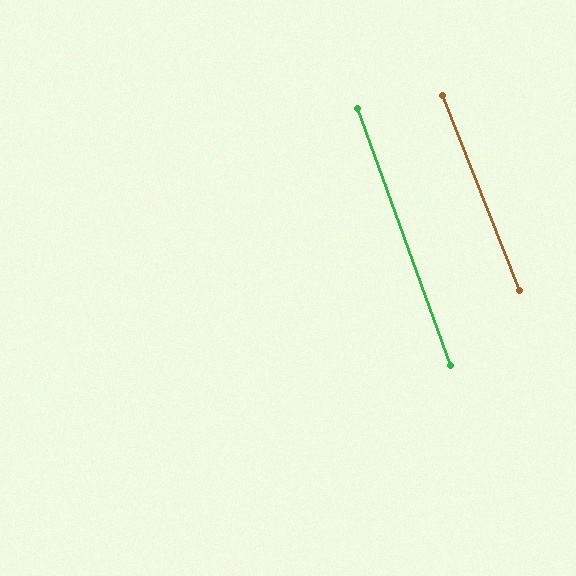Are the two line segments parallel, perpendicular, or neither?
Parallel — their directions differ by only 1.5°.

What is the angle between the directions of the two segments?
Approximately 1 degree.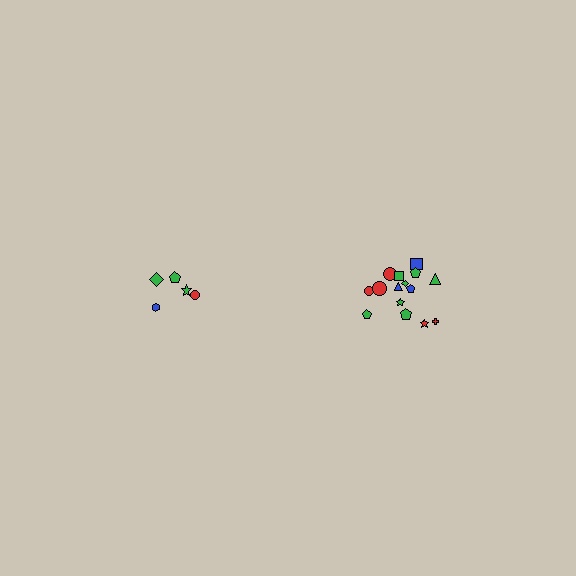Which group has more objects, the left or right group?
The right group.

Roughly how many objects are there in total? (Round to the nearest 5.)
Roughly 20 objects in total.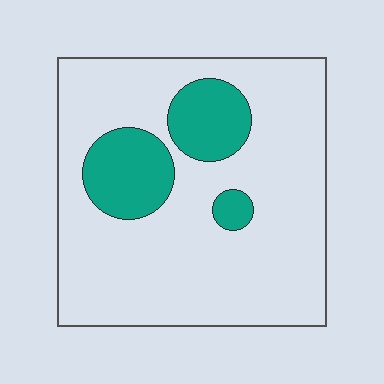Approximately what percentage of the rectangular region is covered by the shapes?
Approximately 20%.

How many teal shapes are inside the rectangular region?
3.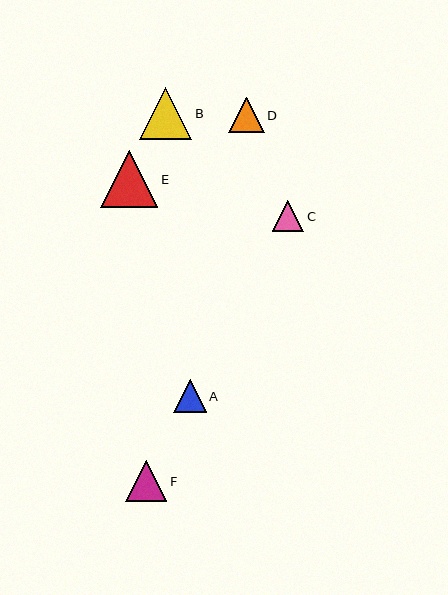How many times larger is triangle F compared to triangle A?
Triangle F is approximately 1.2 times the size of triangle A.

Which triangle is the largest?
Triangle E is the largest with a size of approximately 57 pixels.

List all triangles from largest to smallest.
From largest to smallest: E, B, F, D, A, C.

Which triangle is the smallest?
Triangle C is the smallest with a size of approximately 32 pixels.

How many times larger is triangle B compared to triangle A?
Triangle B is approximately 1.6 times the size of triangle A.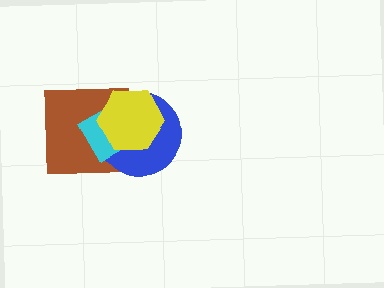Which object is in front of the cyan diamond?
The yellow hexagon is in front of the cyan diamond.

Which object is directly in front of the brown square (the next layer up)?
The blue circle is directly in front of the brown square.